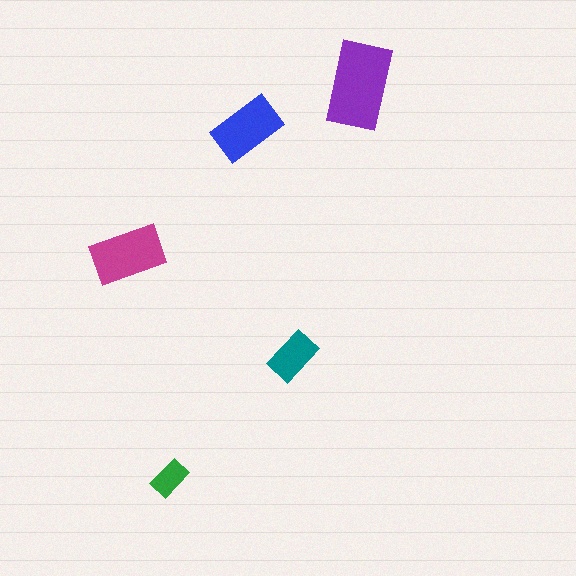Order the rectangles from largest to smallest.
the purple one, the magenta one, the blue one, the teal one, the green one.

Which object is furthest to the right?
The purple rectangle is rightmost.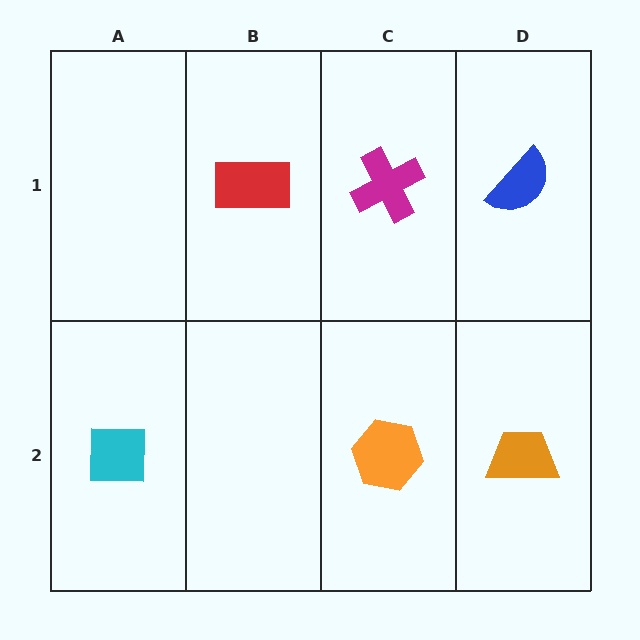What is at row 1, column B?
A red rectangle.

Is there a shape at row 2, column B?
No, that cell is empty.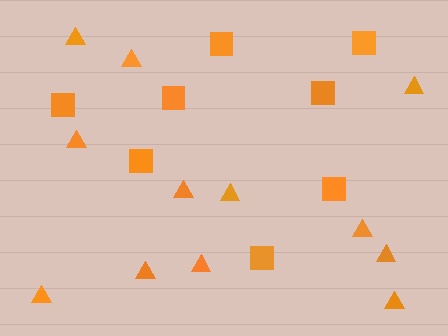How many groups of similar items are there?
There are 2 groups: one group of squares (8) and one group of triangles (12).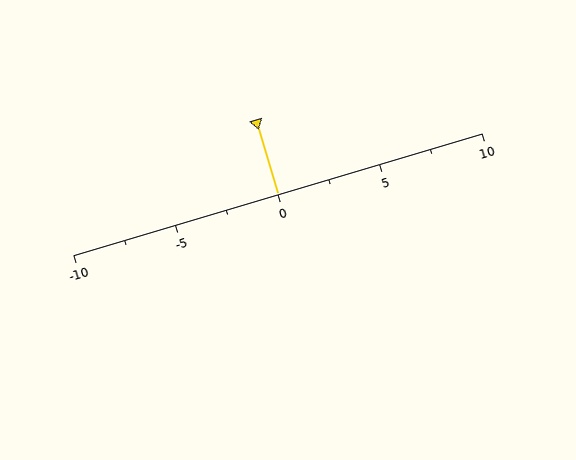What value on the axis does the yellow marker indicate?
The marker indicates approximately 0.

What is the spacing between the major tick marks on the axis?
The major ticks are spaced 5 apart.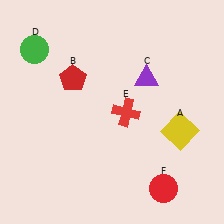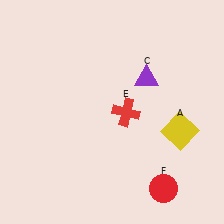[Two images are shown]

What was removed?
The red pentagon (B), the green circle (D) were removed in Image 2.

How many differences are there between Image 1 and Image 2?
There are 2 differences between the two images.